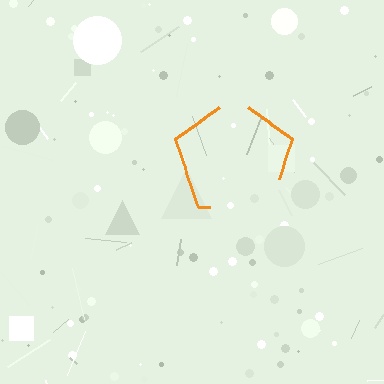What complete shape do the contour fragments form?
The contour fragments form a pentagon.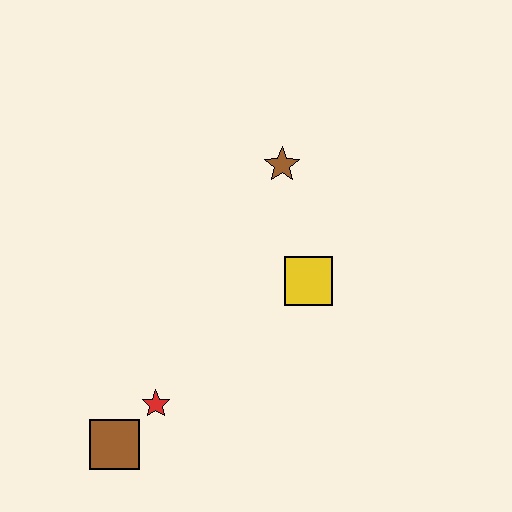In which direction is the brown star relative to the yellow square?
The brown star is above the yellow square.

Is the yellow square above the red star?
Yes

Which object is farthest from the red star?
The brown star is farthest from the red star.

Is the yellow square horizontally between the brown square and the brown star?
No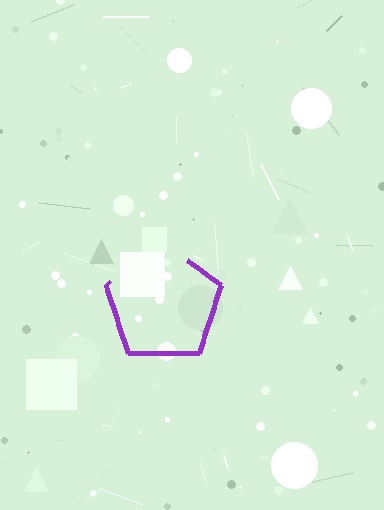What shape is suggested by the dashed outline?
The dashed outline suggests a pentagon.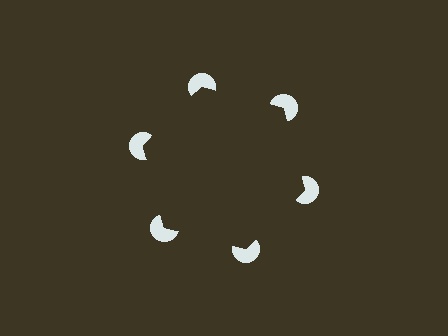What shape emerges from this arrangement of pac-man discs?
An illusory hexagon — its edges are inferred from the aligned wedge cuts in the pac-man discs, not physically drawn.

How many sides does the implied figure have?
6 sides.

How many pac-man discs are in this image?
There are 6 — one at each vertex of the illusory hexagon.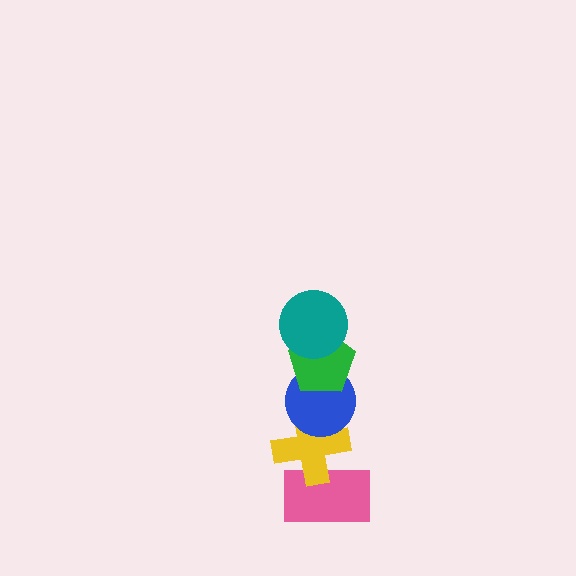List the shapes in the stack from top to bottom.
From top to bottom: the teal circle, the green pentagon, the blue circle, the yellow cross, the pink rectangle.